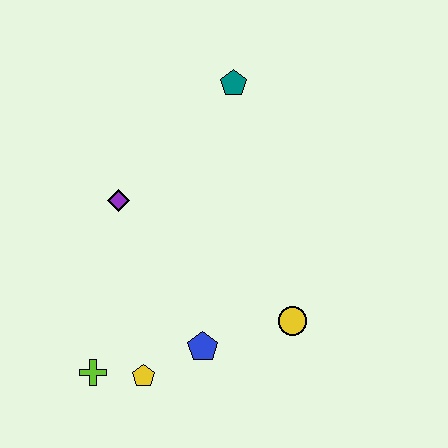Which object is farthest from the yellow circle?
The teal pentagon is farthest from the yellow circle.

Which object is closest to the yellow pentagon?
The lime cross is closest to the yellow pentagon.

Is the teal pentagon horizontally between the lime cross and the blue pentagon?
No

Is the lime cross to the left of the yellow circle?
Yes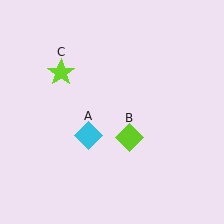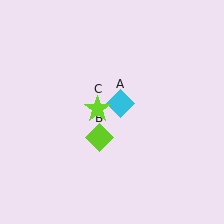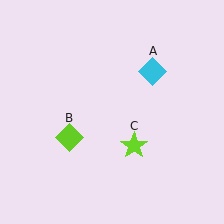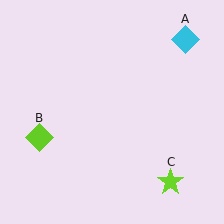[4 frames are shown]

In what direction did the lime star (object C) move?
The lime star (object C) moved down and to the right.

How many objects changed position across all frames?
3 objects changed position: cyan diamond (object A), lime diamond (object B), lime star (object C).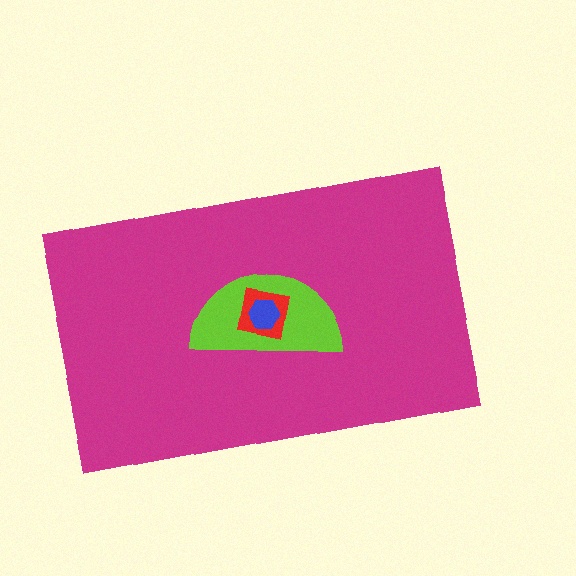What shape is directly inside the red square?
The blue hexagon.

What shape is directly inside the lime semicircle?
The red square.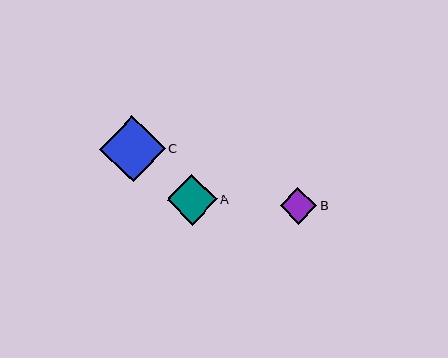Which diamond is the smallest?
Diamond B is the smallest with a size of approximately 36 pixels.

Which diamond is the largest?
Diamond C is the largest with a size of approximately 66 pixels.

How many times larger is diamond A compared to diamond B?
Diamond A is approximately 1.4 times the size of diamond B.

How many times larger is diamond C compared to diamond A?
Diamond C is approximately 1.3 times the size of diamond A.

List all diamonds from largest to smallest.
From largest to smallest: C, A, B.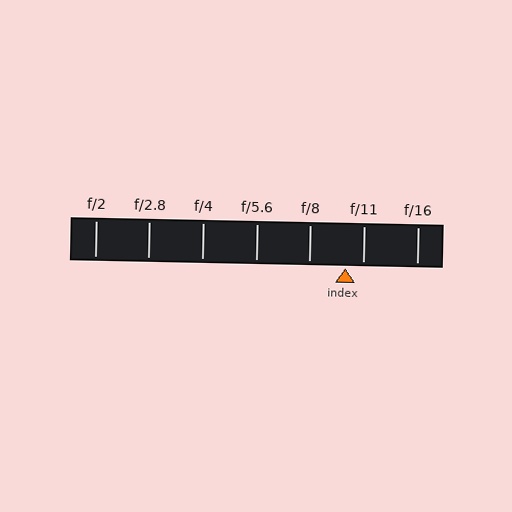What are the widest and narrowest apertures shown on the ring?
The widest aperture shown is f/2 and the narrowest is f/16.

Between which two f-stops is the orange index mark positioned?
The index mark is between f/8 and f/11.